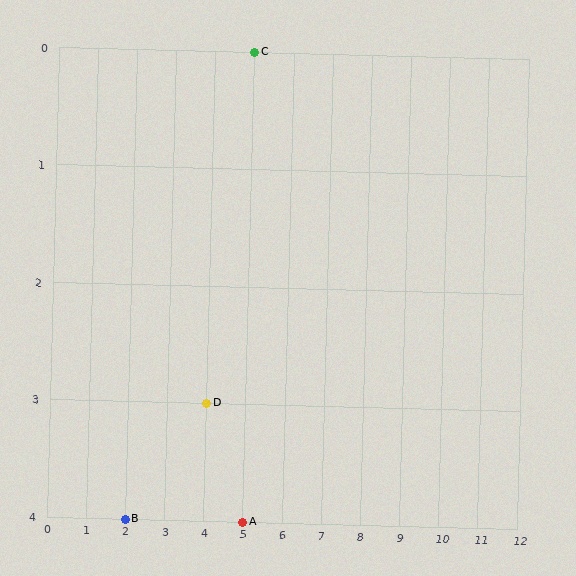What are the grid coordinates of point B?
Point B is at grid coordinates (2, 4).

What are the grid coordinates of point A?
Point A is at grid coordinates (5, 4).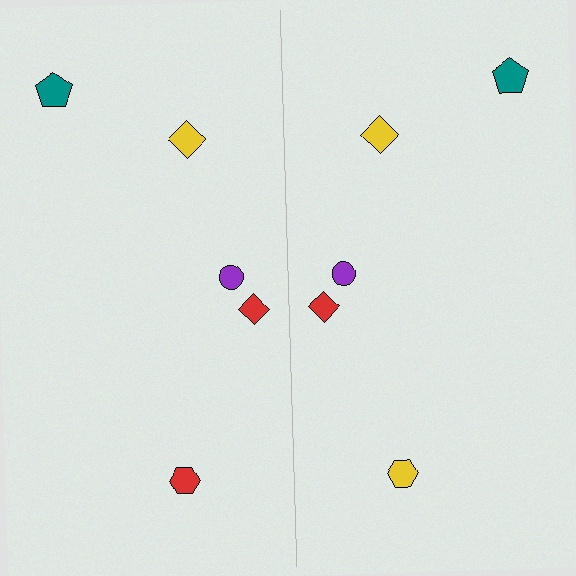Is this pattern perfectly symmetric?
No, the pattern is not perfectly symmetric. The yellow hexagon on the right side breaks the symmetry — its mirror counterpart is red.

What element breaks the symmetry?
The yellow hexagon on the right side breaks the symmetry — its mirror counterpart is red.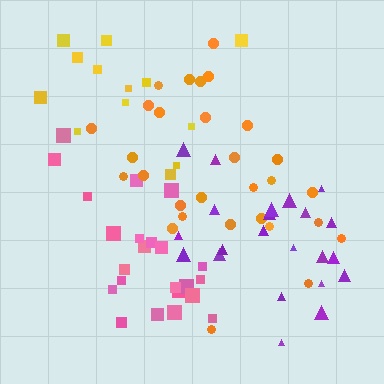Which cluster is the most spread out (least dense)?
Yellow.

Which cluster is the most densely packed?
Pink.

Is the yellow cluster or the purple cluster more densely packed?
Purple.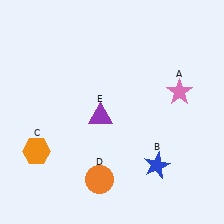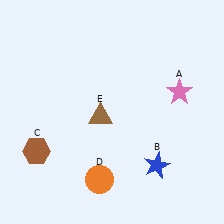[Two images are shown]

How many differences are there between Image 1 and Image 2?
There are 2 differences between the two images.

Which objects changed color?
C changed from orange to brown. E changed from purple to brown.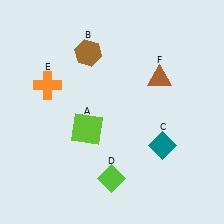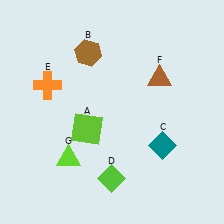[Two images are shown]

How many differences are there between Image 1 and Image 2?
There is 1 difference between the two images.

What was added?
A lime triangle (G) was added in Image 2.